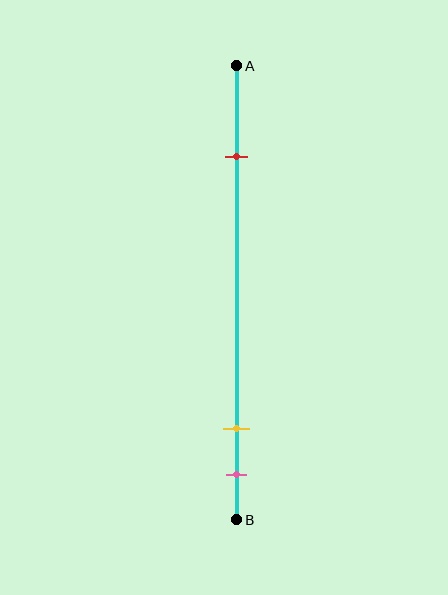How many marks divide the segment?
There are 3 marks dividing the segment.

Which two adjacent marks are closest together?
The yellow and pink marks are the closest adjacent pair.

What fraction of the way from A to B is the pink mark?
The pink mark is approximately 90% (0.9) of the way from A to B.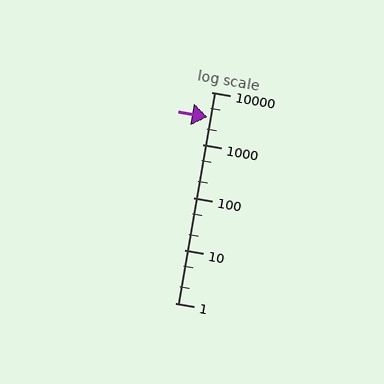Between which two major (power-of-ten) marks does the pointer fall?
The pointer is between 1000 and 10000.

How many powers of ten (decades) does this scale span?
The scale spans 4 decades, from 1 to 10000.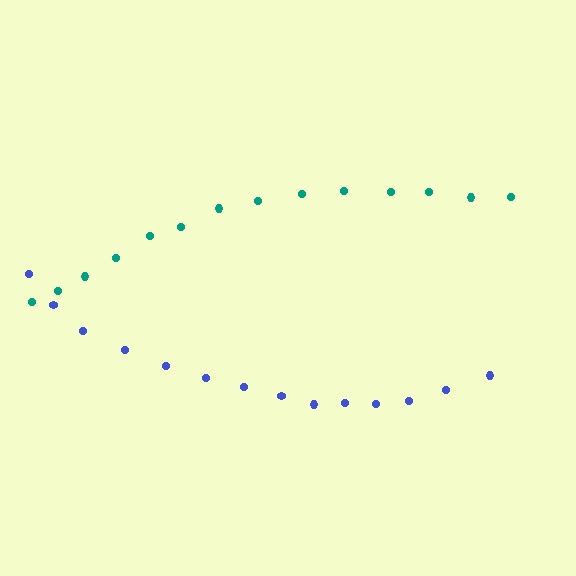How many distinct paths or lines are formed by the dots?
There are 2 distinct paths.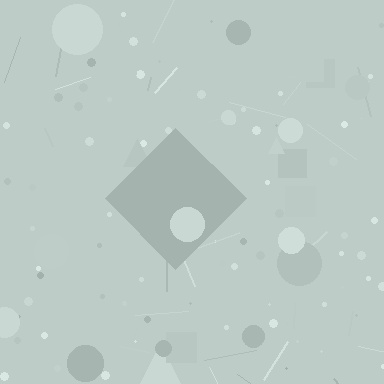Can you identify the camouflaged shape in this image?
The camouflaged shape is a diamond.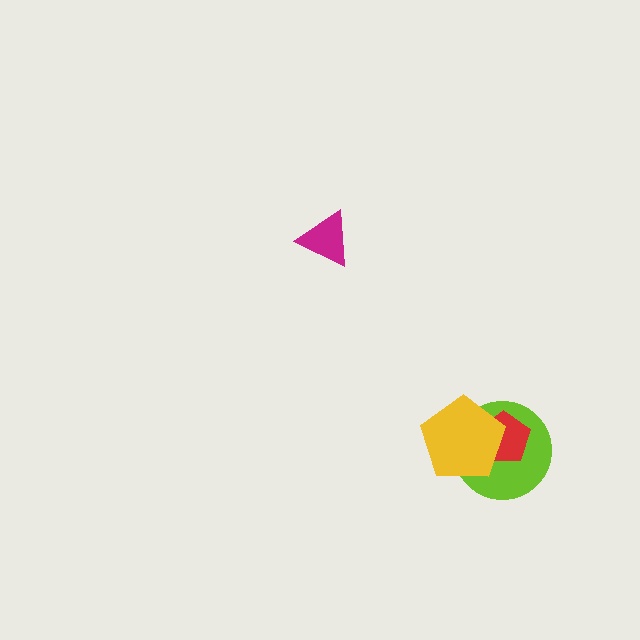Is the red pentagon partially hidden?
Yes, it is partially covered by another shape.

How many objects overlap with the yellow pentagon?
2 objects overlap with the yellow pentagon.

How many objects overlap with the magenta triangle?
0 objects overlap with the magenta triangle.